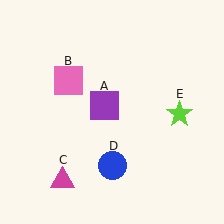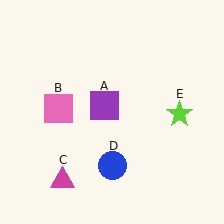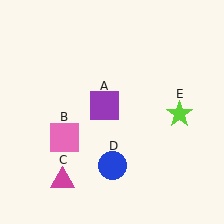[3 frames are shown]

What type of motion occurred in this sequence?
The pink square (object B) rotated counterclockwise around the center of the scene.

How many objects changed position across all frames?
1 object changed position: pink square (object B).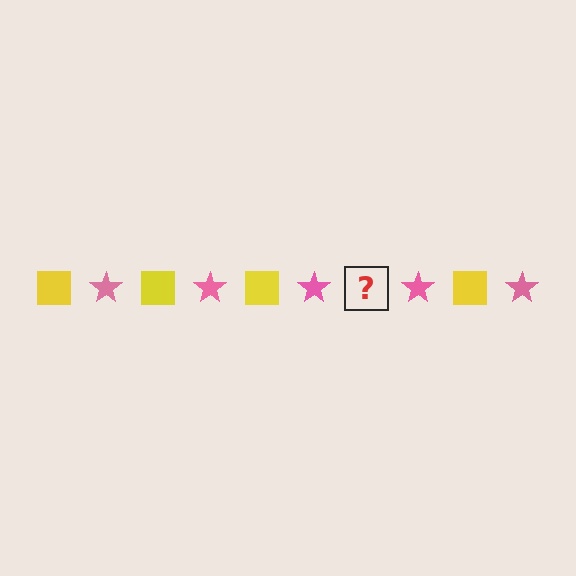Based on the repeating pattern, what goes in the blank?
The blank should be a yellow square.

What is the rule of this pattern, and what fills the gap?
The rule is that the pattern alternates between yellow square and pink star. The gap should be filled with a yellow square.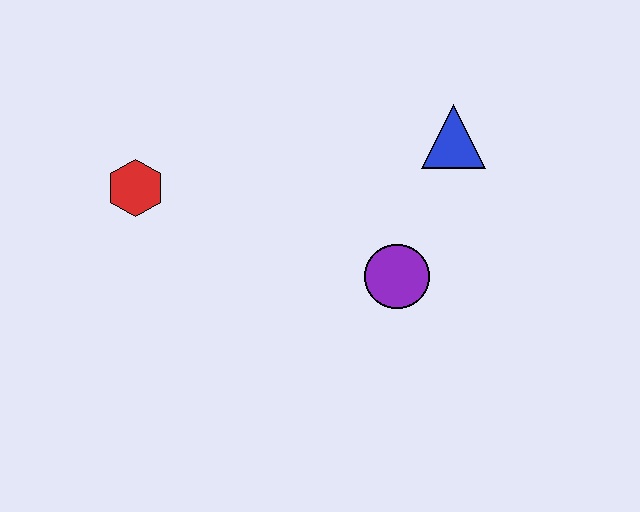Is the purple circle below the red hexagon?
Yes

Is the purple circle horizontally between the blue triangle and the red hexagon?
Yes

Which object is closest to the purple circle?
The blue triangle is closest to the purple circle.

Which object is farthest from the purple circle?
The red hexagon is farthest from the purple circle.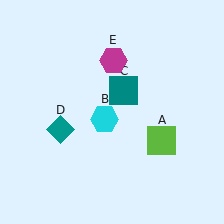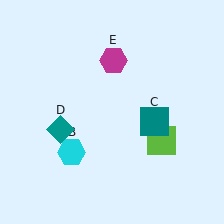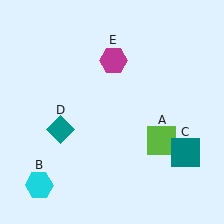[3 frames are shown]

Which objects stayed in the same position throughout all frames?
Lime square (object A) and teal diamond (object D) and magenta hexagon (object E) remained stationary.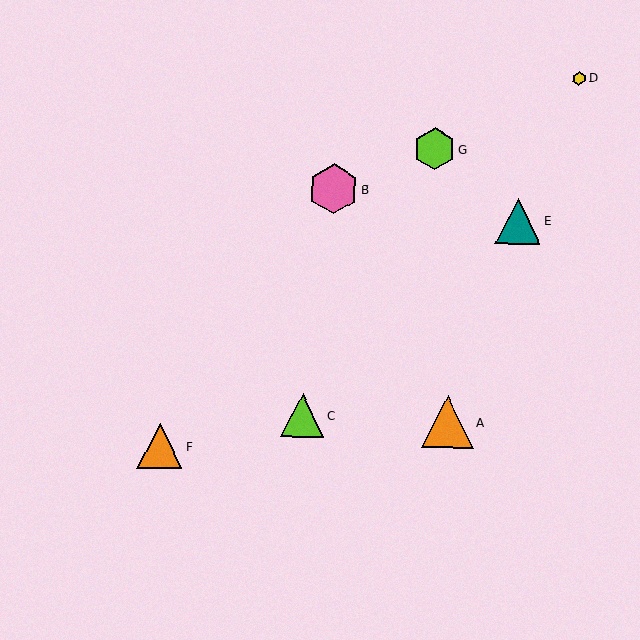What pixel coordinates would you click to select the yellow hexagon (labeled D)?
Click at (579, 78) to select the yellow hexagon D.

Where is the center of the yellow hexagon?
The center of the yellow hexagon is at (579, 78).